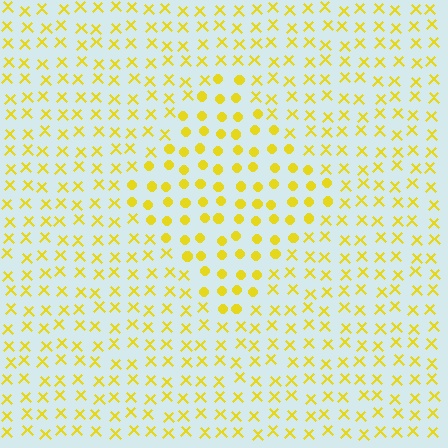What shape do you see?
I see a diamond.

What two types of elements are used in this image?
The image uses circles inside the diamond region and X marks outside it.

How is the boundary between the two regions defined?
The boundary is defined by a change in element shape: circles inside vs. X marks outside. All elements share the same color and spacing.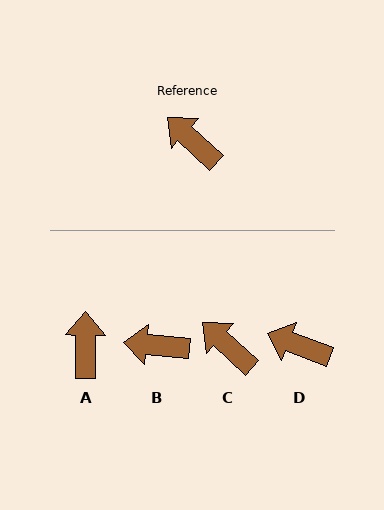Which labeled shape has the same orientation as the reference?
C.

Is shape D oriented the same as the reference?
No, it is off by about 22 degrees.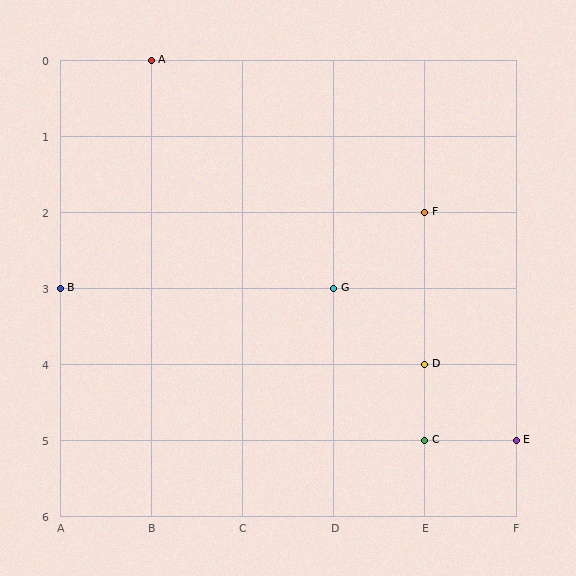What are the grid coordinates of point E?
Point E is at grid coordinates (F, 5).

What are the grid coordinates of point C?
Point C is at grid coordinates (E, 5).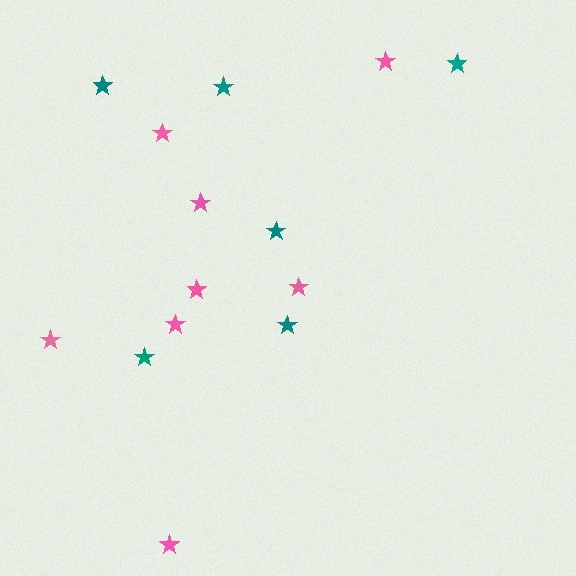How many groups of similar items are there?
There are 2 groups: one group of teal stars (6) and one group of pink stars (8).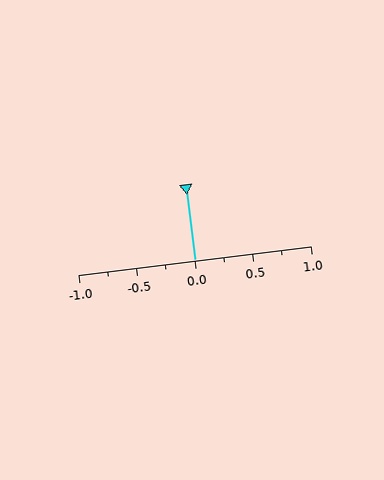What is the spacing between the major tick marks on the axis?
The major ticks are spaced 0.5 apart.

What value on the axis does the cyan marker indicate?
The marker indicates approximately 0.